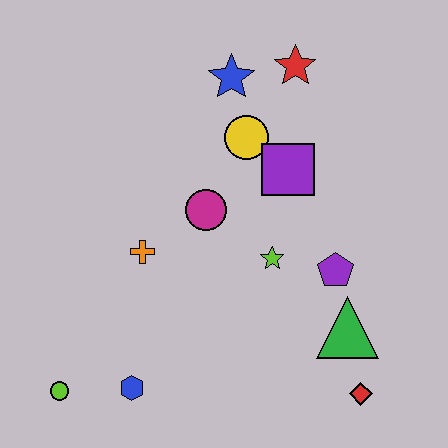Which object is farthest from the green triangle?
The lime circle is farthest from the green triangle.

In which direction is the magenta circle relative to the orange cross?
The magenta circle is to the right of the orange cross.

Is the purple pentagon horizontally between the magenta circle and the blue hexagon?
No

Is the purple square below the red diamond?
No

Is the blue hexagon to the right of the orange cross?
No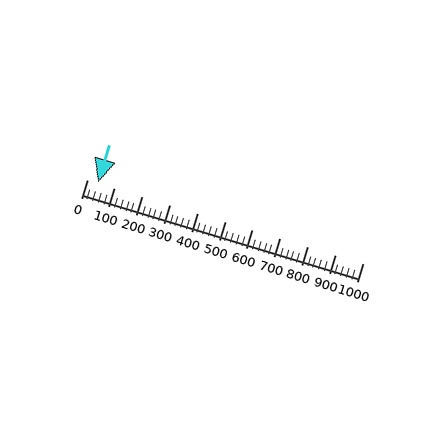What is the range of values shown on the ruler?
The ruler shows values from 0 to 1000.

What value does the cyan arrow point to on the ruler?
The cyan arrow points to approximately 40.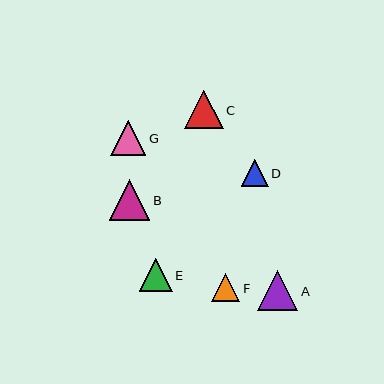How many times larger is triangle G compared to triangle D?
Triangle G is approximately 1.3 times the size of triangle D.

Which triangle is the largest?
Triangle B is the largest with a size of approximately 40 pixels.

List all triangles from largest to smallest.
From largest to smallest: B, A, C, G, E, F, D.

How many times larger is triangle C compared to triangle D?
Triangle C is approximately 1.4 times the size of triangle D.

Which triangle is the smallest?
Triangle D is the smallest with a size of approximately 27 pixels.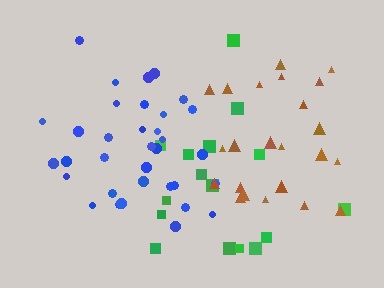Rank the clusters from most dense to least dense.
blue, brown, green.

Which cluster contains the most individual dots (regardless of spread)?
Blue (35).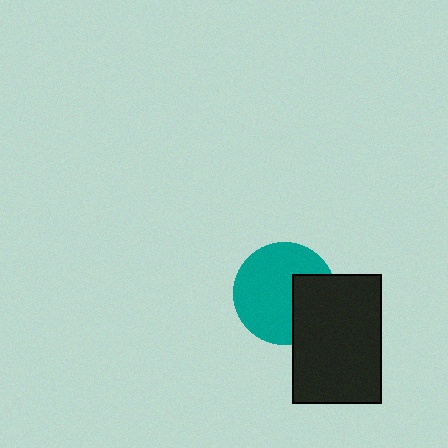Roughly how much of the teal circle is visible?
Most of it is visible (roughly 69%).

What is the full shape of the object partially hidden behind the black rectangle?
The partially hidden object is a teal circle.